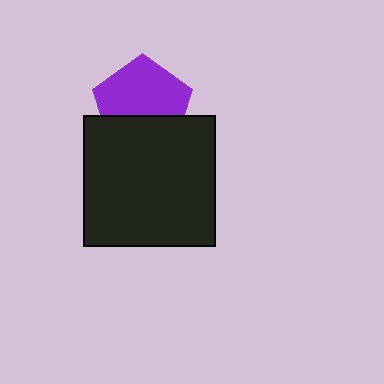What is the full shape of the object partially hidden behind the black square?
The partially hidden object is a purple pentagon.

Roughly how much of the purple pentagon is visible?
About half of it is visible (roughly 63%).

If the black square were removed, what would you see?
You would see the complete purple pentagon.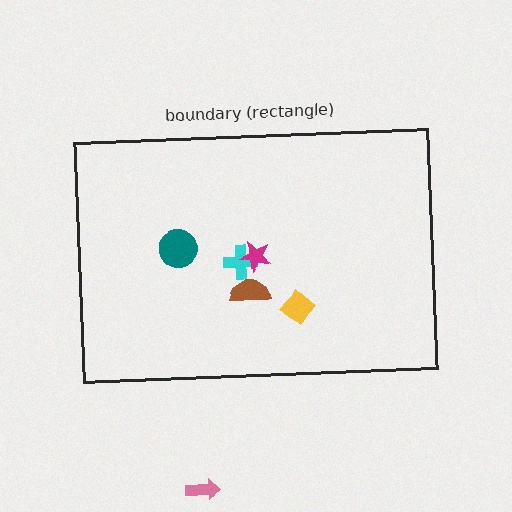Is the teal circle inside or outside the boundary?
Inside.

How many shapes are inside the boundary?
5 inside, 1 outside.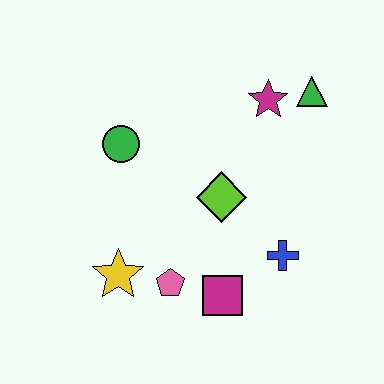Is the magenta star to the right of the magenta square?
Yes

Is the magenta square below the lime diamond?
Yes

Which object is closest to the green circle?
The lime diamond is closest to the green circle.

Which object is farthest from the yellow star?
The green triangle is farthest from the yellow star.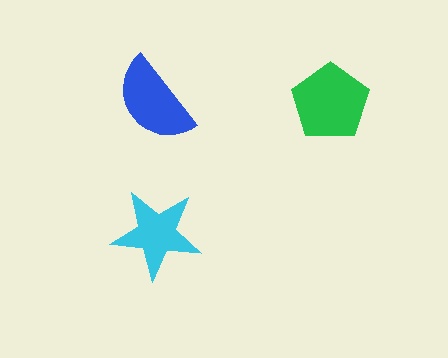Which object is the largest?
The green pentagon.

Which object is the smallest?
The cyan star.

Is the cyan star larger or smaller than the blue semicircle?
Smaller.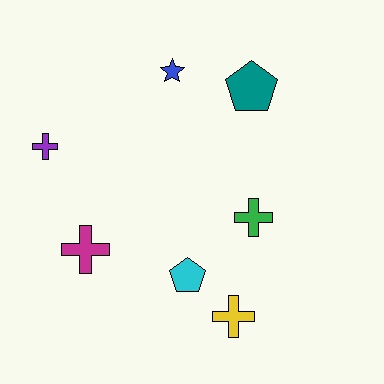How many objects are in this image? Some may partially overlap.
There are 7 objects.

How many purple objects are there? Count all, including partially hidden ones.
There is 1 purple object.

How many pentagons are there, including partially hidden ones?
There are 2 pentagons.